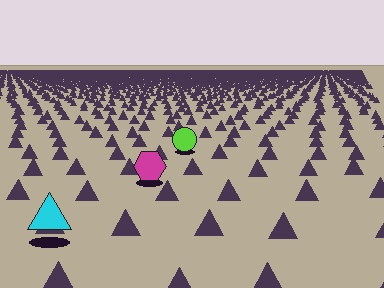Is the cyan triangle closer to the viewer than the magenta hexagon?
Yes. The cyan triangle is closer — you can tell from the texture gradient: the ground texture is coarser near it.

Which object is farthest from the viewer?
The lime circle is farthest from the viewer. It appears smaller and the ground texture around it is denser.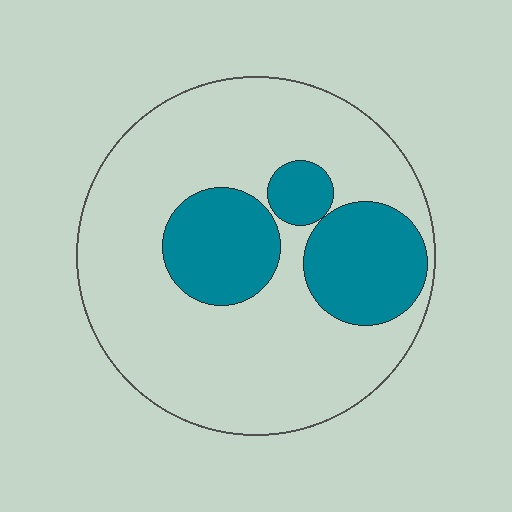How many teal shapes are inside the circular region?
3.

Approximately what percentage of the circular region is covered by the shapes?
Approximately 25%.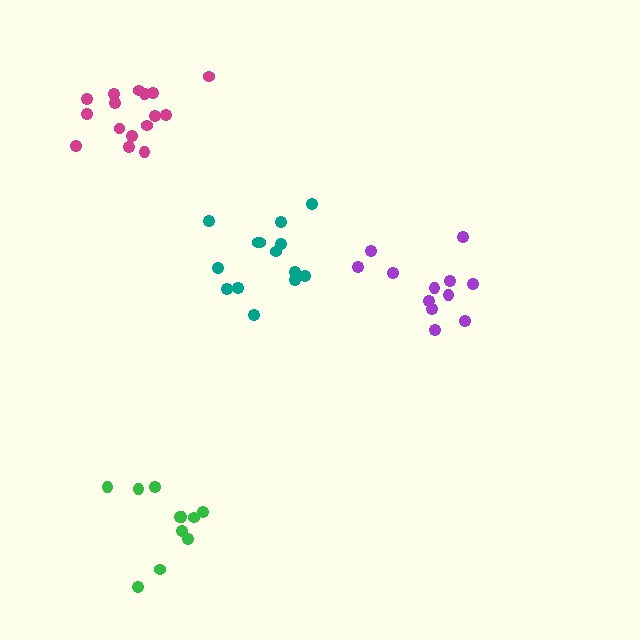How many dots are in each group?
Group 1: 11 dots, Group 2: 12 dots, Group 3: 16 dots, Group 4: 14 dots (53 total).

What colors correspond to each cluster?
The clusters are colored: green, purple, magenta, teal.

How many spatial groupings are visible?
There are 4 spatial groupings.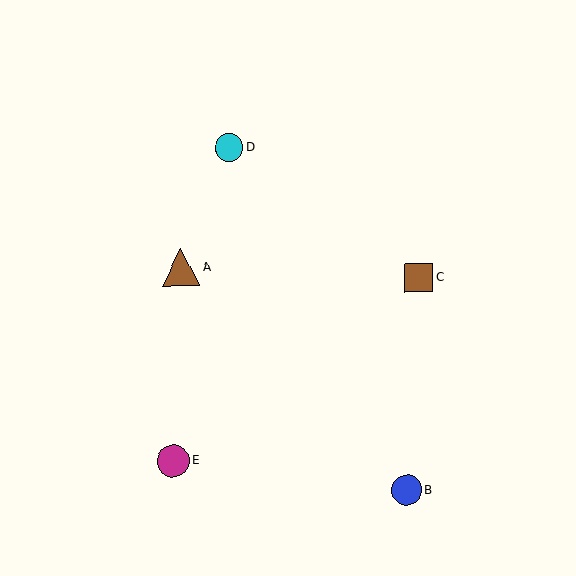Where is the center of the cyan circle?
The center of the cyan circle is at (229, 148).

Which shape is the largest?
The brown triangle (labeled A) is the largest.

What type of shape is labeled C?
Shape C is a brown square.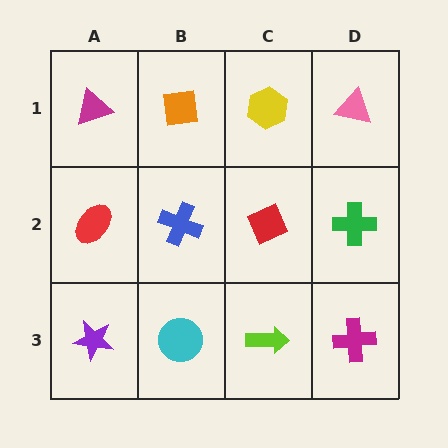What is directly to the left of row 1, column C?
An orange square.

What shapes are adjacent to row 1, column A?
A red ellipse (row 2, column A), an orange square (row 1, column B).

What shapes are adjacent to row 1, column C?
A red diamond (row 2, column C), an orange square (row 1, column B), a pink triangle (row 1, column D).